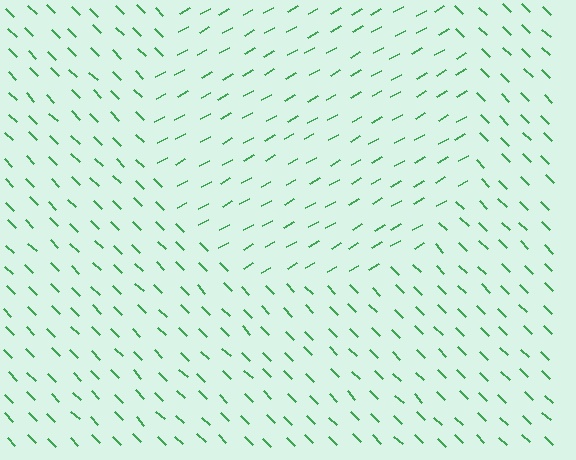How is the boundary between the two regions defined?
The boundary is defined purely by a change in line orientation (approximately 74 degrees difference). All lines are the same color and thickness.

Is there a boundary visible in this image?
Yes, there is a texture boundary formed by a change in line orientation.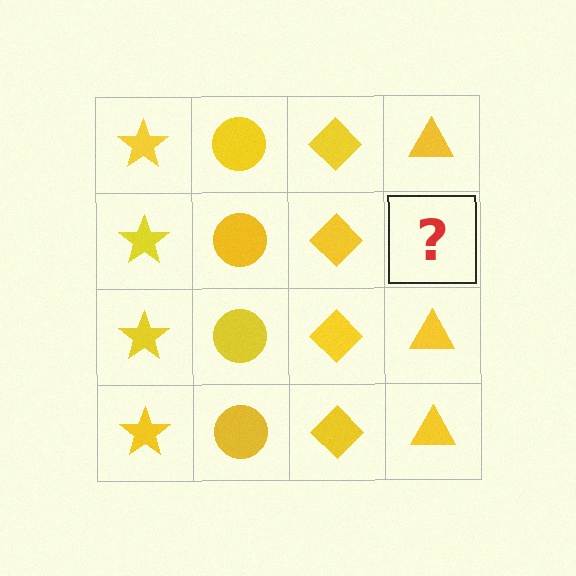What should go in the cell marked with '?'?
The missing cell should contain a yellow triangle.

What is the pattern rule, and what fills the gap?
The rule is that each column has a consistent shape. The gap should be filled with a yellow triangle.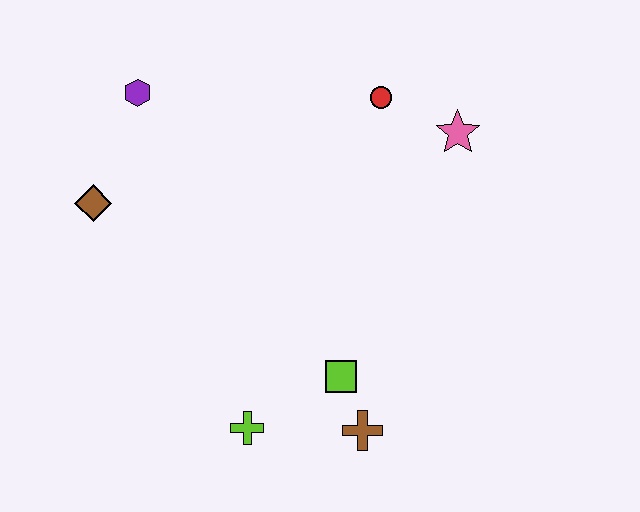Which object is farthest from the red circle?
The lime cross is farthest from the red circle.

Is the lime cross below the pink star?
Yes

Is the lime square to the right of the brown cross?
No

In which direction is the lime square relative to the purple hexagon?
The lime square is below the purple hexagon.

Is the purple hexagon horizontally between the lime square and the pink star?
No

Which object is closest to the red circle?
The pink star is closest to the red circle.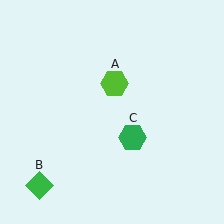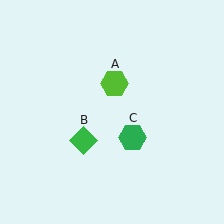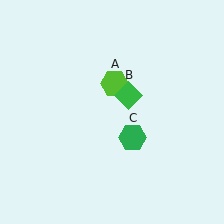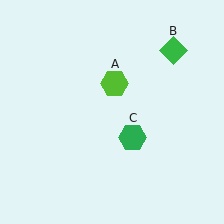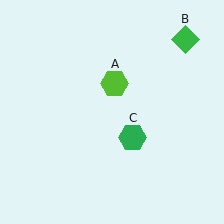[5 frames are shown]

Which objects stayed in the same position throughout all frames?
Lime hexagon (object A) and green hexagon (object C) remained stationary.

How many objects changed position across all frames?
1 object changed position: green diamond (object B).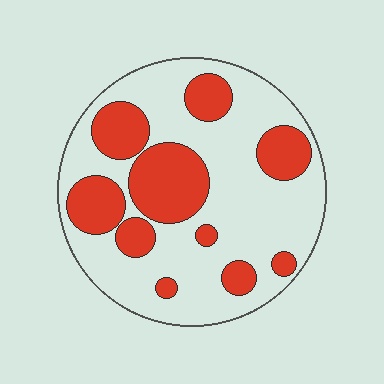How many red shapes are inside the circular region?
10.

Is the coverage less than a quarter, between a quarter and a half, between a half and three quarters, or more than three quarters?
Between a quarter and a half.